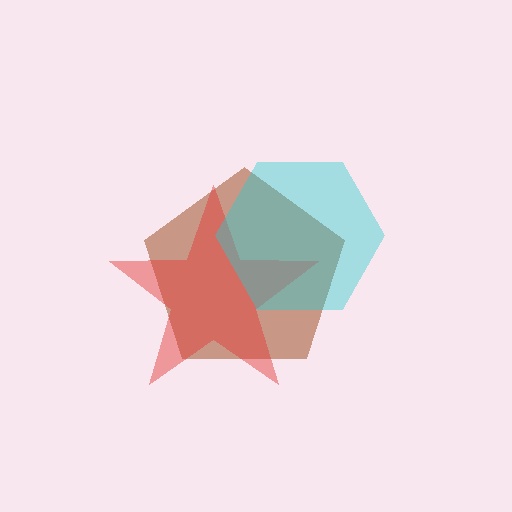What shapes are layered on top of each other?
The layered shapes are: a brown pentagon, a red star, a cyan hexagon.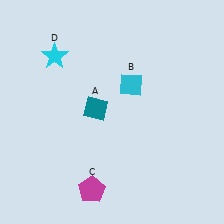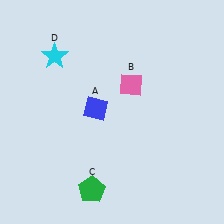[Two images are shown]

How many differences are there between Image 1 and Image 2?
There are 3 differences between the two images.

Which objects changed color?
A changed from teal to blue. B changed from cyan to pink. C changed from magenta to green.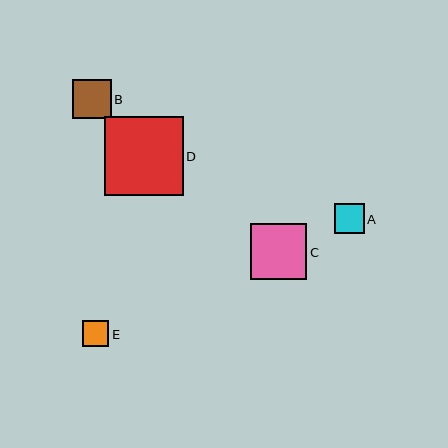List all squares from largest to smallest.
From largest to smallest: D, C, B, A, E.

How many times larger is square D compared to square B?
Square D is approximately 2.0 times the size of square B.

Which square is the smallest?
Square E is the smallest with a size of approximately 26 pixels.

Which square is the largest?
Square D is the largest with a size of approximately 79 pixels.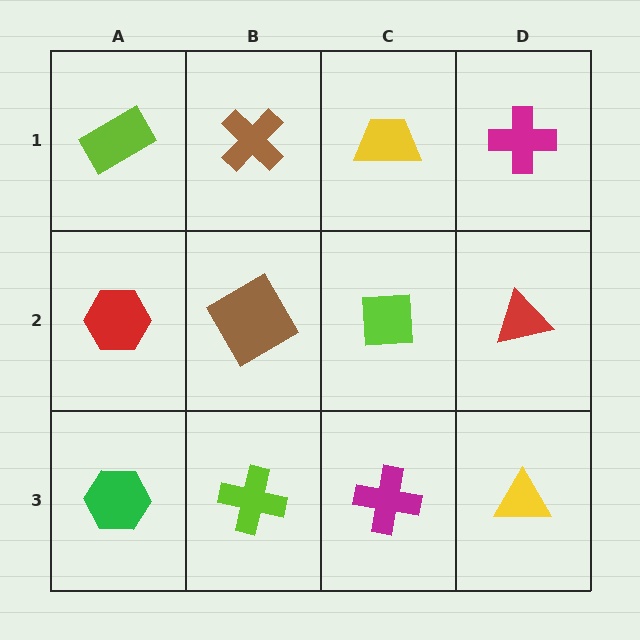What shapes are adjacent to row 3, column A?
A red hexagon (row 2, column A), a lime cross (row 3, column B).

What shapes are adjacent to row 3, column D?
A red triangle (row 2, column D), a magenta cross (row 3, column C).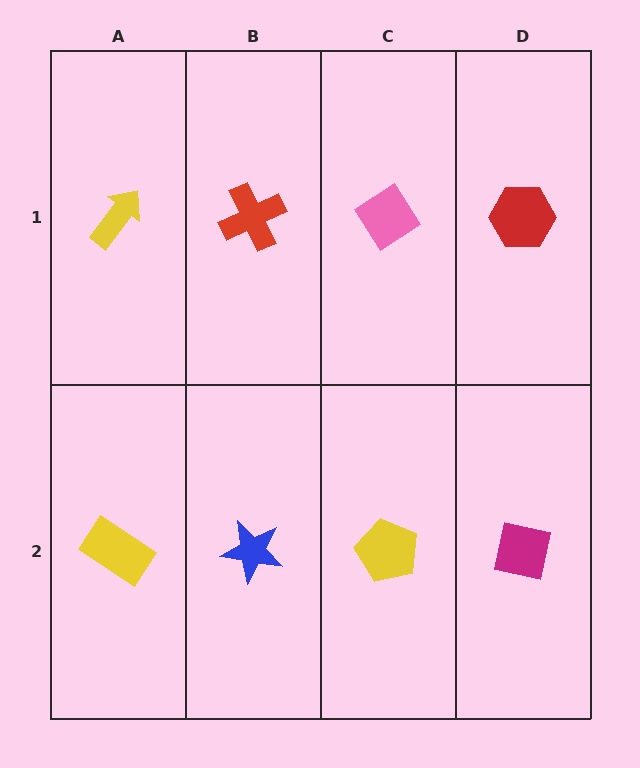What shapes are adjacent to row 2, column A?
A yellow arrow (row 1, column A), a blue star (row 2, column B).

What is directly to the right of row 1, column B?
A pink diamond.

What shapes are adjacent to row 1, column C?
A yellow pentagon (row 2, column C), a red cross (row 1, column B), a red hexagon (row 1, column D).